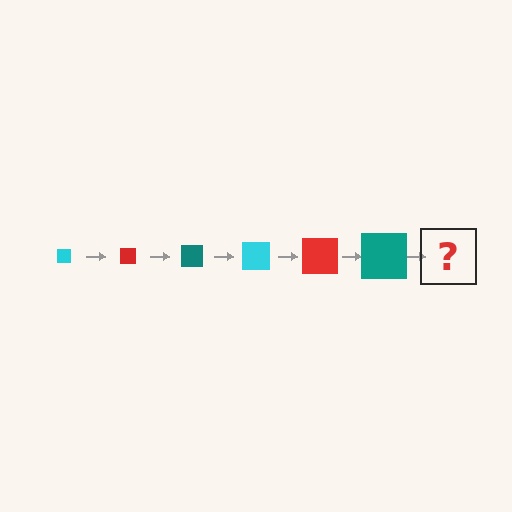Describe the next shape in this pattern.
It should be a cyan square, larger than the previous one.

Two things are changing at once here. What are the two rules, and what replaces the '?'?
The two rules are that the square grows larger each step and the color cycles through cyan, red, and teal. The '?' should be a cyan square, larger than the previous one.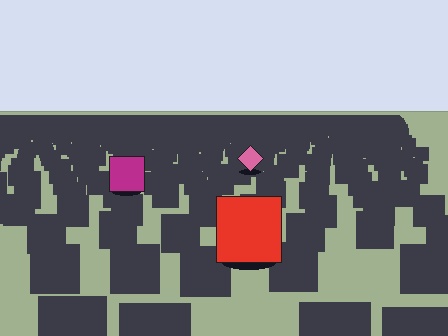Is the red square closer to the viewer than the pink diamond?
Yes. The red square is closer — you can tell from the texture gradient: the ground texture is coarser near it.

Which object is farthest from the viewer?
The pink diamond is farthest from the viewer. It appears smaller and the ground texture around it is denser.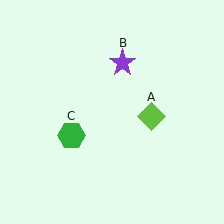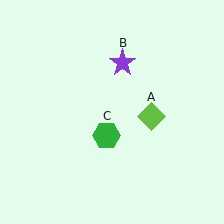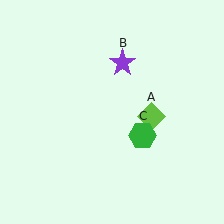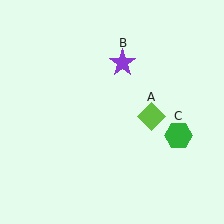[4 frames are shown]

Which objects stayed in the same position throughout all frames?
Lime diamond (object A) and purple star (object B) remained stationary.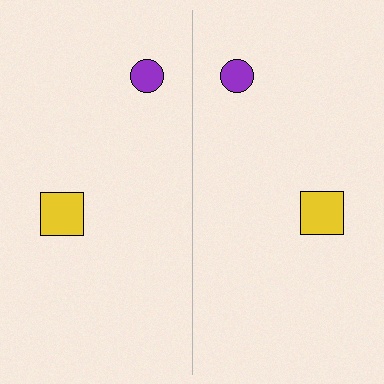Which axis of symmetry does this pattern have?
The pattern has a vertical axis of symmetry running through the center of the image.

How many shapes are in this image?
There are 4 shapes in this image.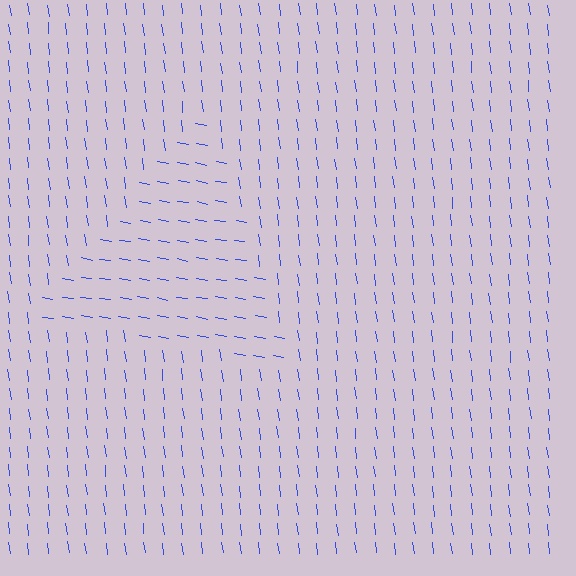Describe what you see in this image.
The image is filled with small blue line segments. A triangle region in the image has lines oriented differently from the surrounding lines, creating a visible texture boundary.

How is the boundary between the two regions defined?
The boundary is defined purely by a change in line orientation (approximately 73 degrees difference). All lines are the same color and thickness.